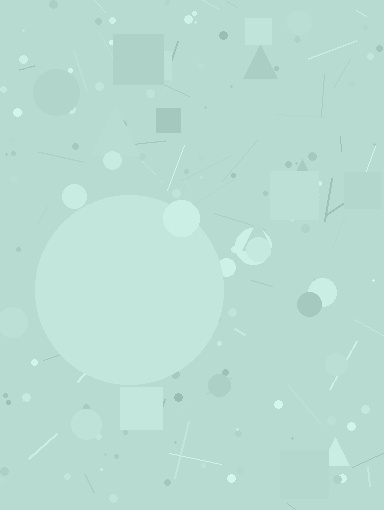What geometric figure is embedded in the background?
A circle is embedded in the background.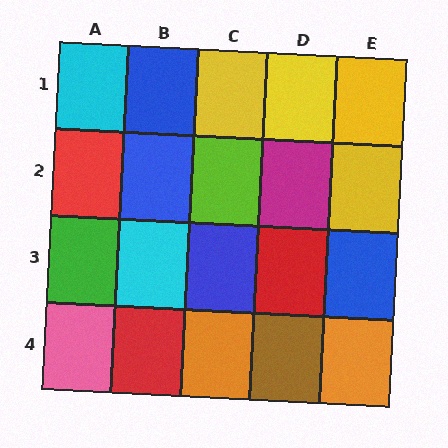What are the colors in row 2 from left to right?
Red, blue, lime, magenta, yellow.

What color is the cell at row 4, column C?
Orange.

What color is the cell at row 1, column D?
Yellow.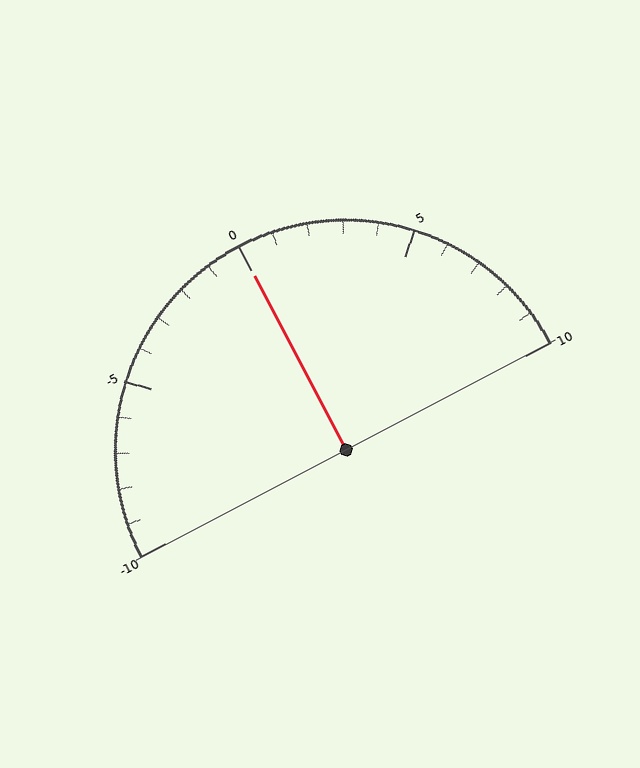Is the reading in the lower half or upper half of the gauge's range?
The reading is in the upper half of the range (-10 to 10).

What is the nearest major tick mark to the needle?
The nearest major tick mark is 0.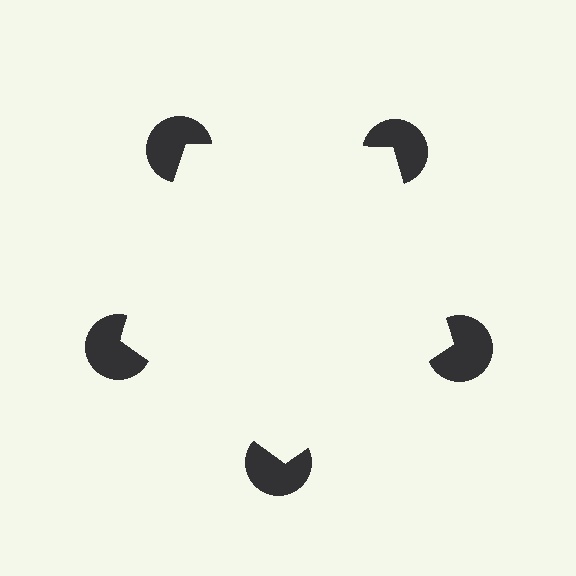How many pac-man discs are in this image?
There are 5 — one at each vertex of the illusory pentagon.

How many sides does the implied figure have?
5 sides.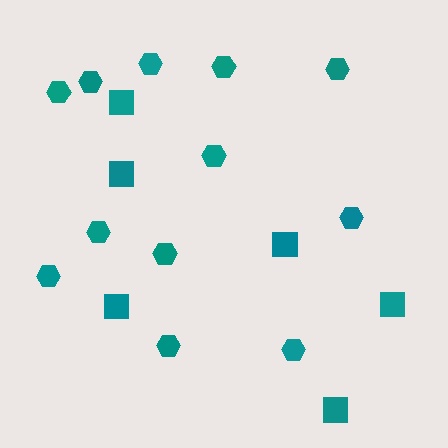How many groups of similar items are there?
There are 2 groups: one group of squares (6) and one group of hexagons (12).